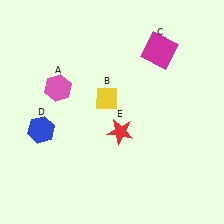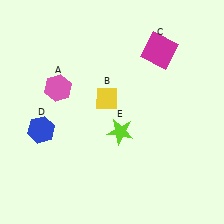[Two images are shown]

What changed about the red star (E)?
In Image 1, E is red. In Image 2, it changed to lime.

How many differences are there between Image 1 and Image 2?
There is 1 difference between the two images.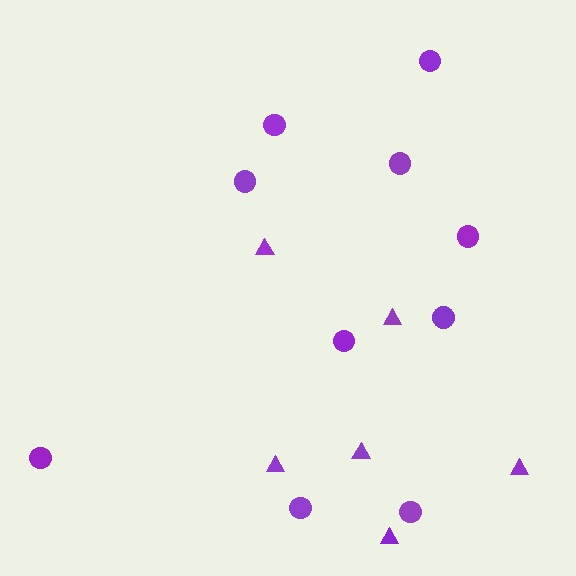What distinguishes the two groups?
There are 2 groups: one group of circles (10) and one group of triangles (6).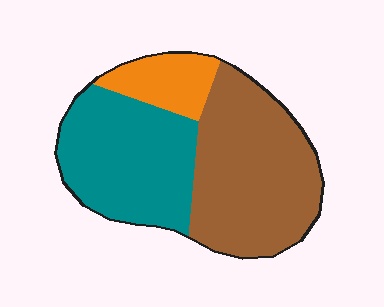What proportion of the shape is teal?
Teal covers 39% of the shape.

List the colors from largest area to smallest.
From largest to smallest: brown, teal, orange.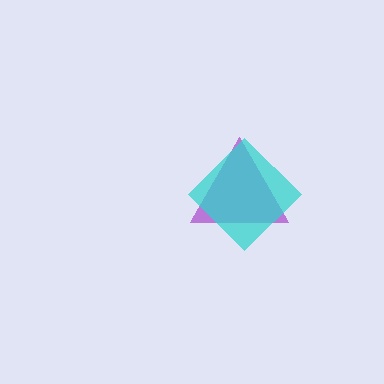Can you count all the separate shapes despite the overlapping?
Yes, there are 2 separate shapes.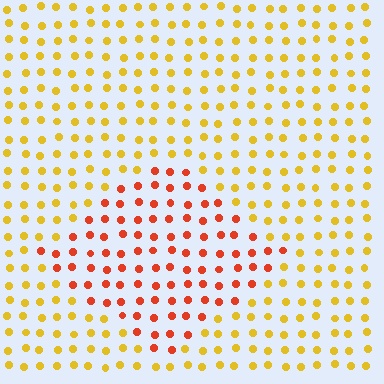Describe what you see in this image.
The image is filled with small yellow elements in a uniform arrangement. A diamond-shaped region is visible where the elements are tinted to a slightly different hue, forming a subtle color boundary.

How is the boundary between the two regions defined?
The boundary is defined purely by a slight shift in hue (about 41 degrees). Spacing, size, and orientation are identical on both sides.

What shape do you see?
I see a diamond.